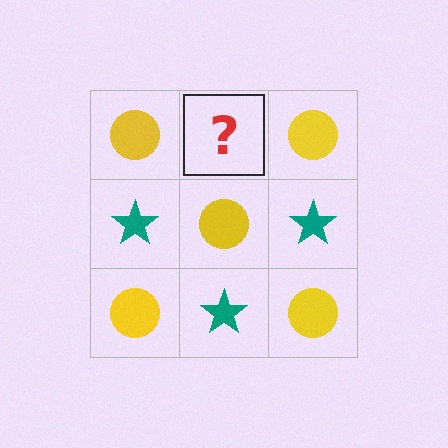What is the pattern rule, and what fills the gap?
The rule is that it alternates yellow circle and teal star in a checkerboard pattern. The gap should be filled with a teal star.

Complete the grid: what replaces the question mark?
The question mark should be replaced with a teal star.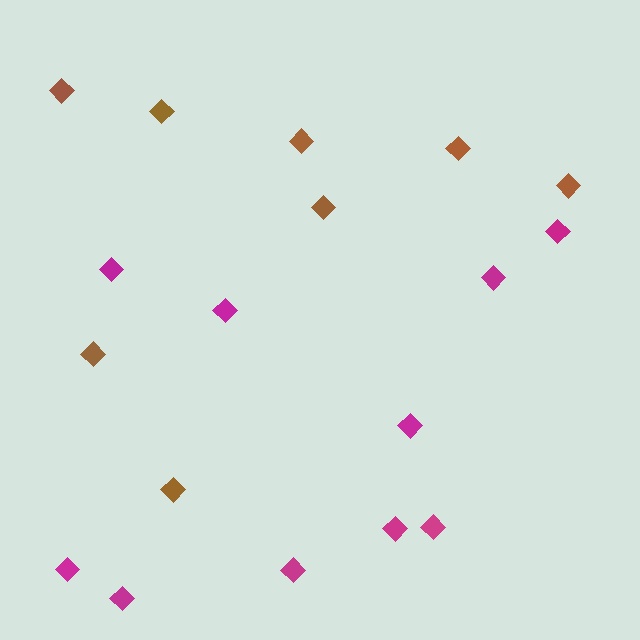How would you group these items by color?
There are 2 groups: one group of brown diamonds (8) and one group of magenta diamonds (10).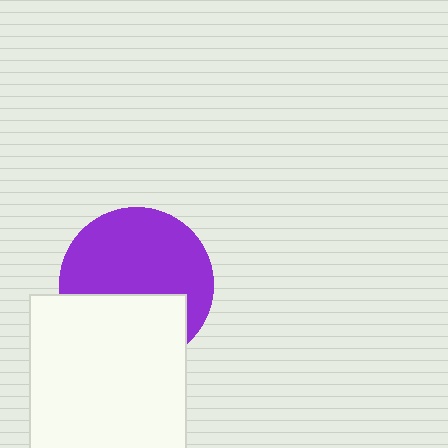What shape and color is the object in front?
The object in front is a white square.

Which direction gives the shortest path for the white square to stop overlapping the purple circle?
Moving down gives the shortest separation.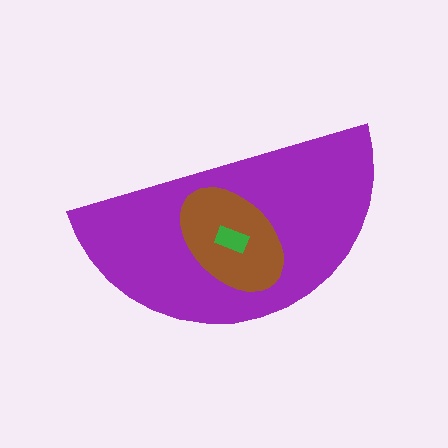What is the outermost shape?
The purple semicircle.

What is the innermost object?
The green rectangle.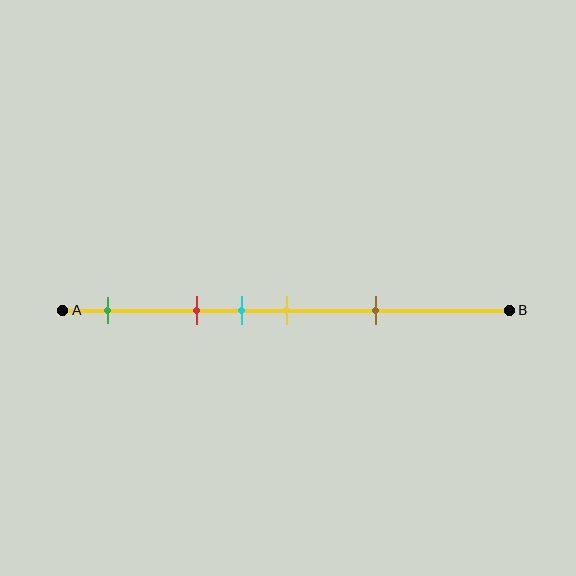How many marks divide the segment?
There are 5 marks dividing the segment.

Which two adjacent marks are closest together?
The cyan and yellow marks are the closest adjacent pair.